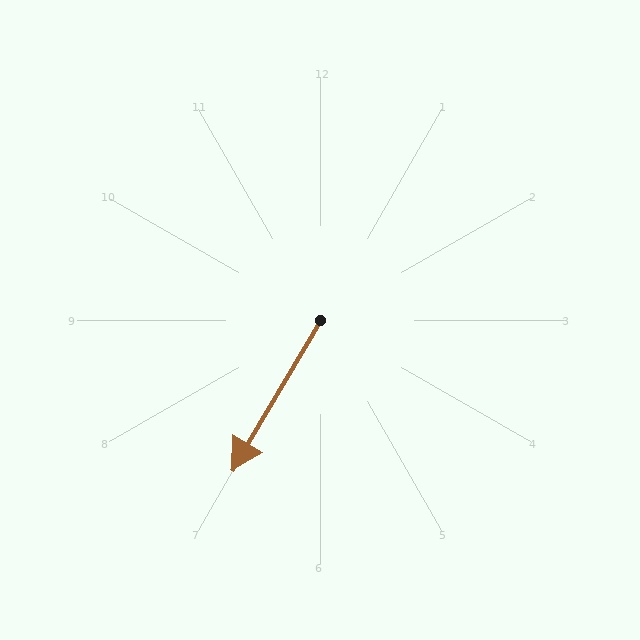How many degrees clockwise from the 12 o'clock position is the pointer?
Approximately 210 degrees.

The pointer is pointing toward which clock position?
Roughly 7 o'clock.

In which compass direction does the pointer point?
Southwest.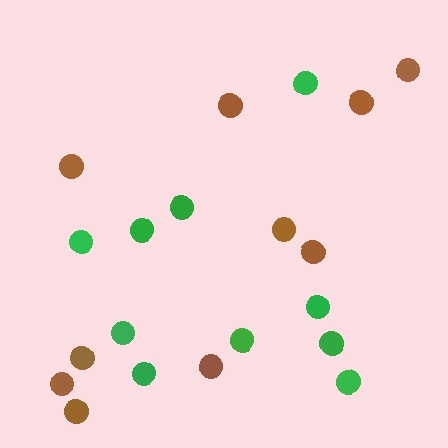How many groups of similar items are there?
There are 2 groups: one group of green circles (10) and one group of brown circles (10).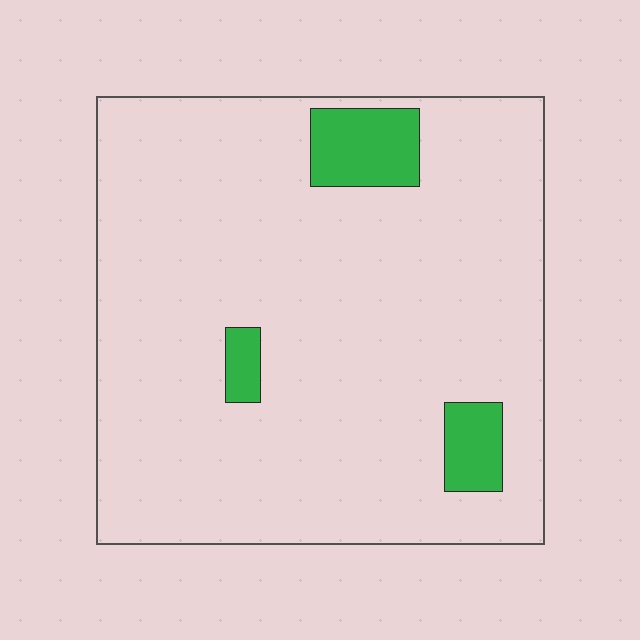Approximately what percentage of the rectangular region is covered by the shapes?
Approximately 10%.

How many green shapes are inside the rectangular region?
3.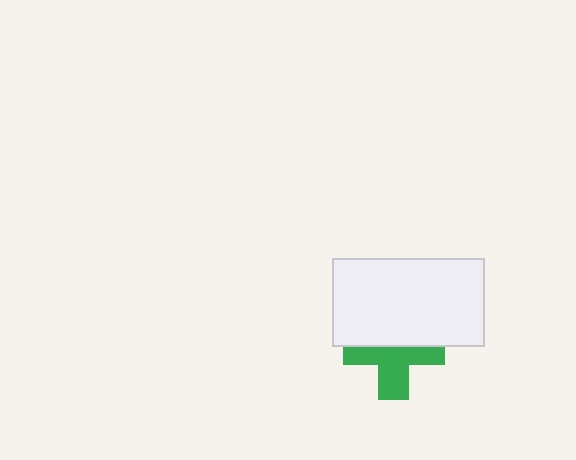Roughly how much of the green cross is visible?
About half of it is visible (roughly 53%).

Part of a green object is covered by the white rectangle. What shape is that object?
It is a cross.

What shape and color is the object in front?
The object in front is a white rectangle.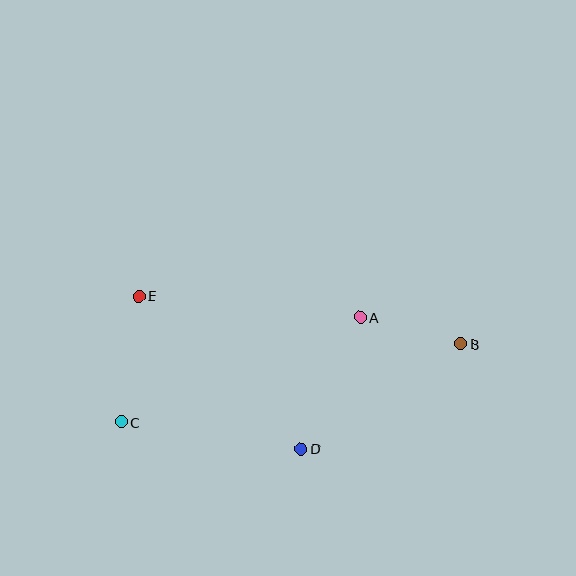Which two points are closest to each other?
Points A and B are closest to each other.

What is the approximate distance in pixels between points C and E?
The distance between C and E is approximately 127 pixels.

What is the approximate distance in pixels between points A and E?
The distance between A and E is approximately 222 pixels.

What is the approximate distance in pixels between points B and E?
The distance between B and E is approximately 325 pixels.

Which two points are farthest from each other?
Points B and C are farthest from each other.